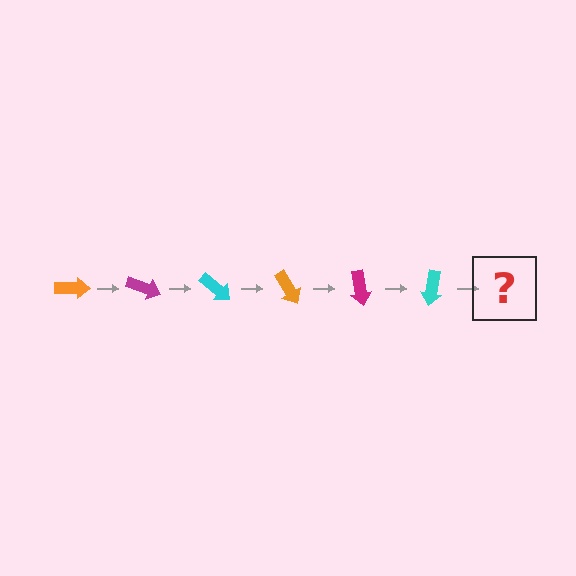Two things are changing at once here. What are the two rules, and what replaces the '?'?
The two rules are that it rotates 20 degrees each step and the color cycles through orange, magenta, and cyan. The '?' should be an orange arrow, rotated 120 degrees from the start.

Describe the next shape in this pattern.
It should be an orange arrow, rotated 120 degrees from the start.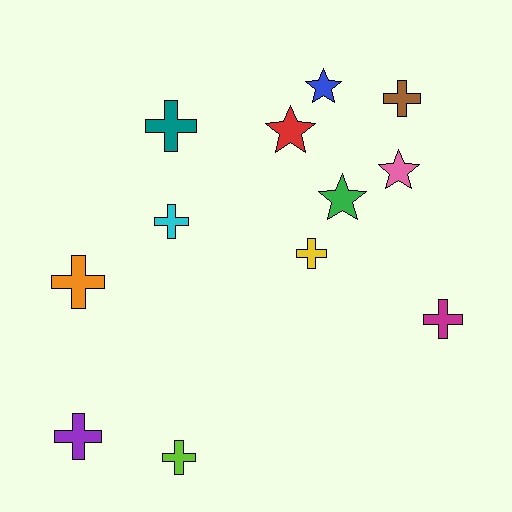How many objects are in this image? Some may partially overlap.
There are 12 objects.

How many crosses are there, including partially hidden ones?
There are 8 crosses.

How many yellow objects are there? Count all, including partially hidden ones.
There is 1 yellow object.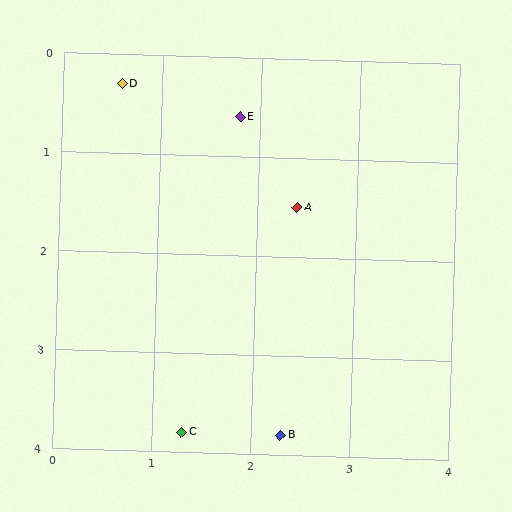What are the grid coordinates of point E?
Point E is at approximately (1.8, 0.6).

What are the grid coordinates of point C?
Point C is at approximately (1.3, 3.8).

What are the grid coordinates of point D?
Point D is at approximately (0.6, 0.3).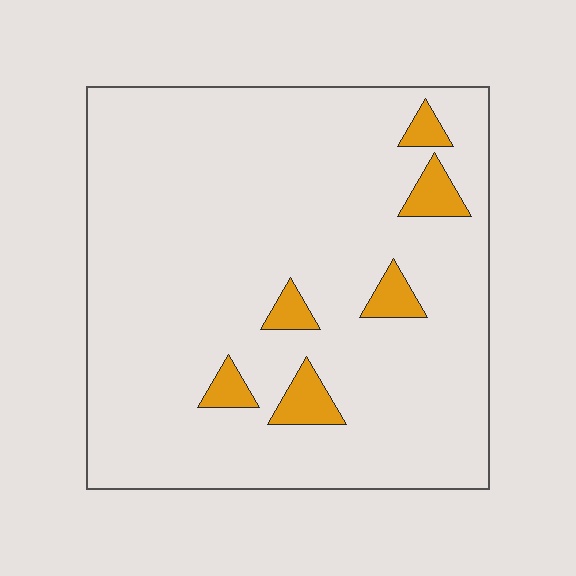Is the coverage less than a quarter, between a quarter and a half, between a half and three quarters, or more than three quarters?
Less than a quarter.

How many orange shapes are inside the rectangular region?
6.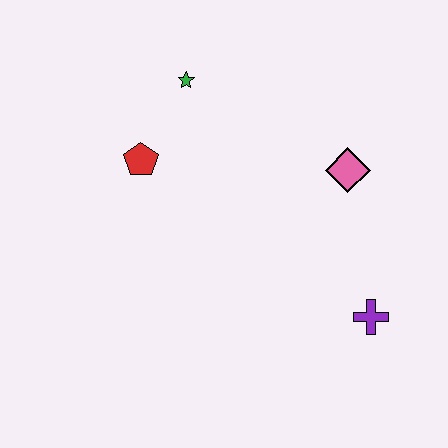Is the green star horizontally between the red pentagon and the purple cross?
Yes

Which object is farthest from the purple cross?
The green star is farthest from the purple cross.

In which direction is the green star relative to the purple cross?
The green star is above the purple cross.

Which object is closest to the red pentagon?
The green star is closest to the red pentagon.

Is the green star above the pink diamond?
Yes